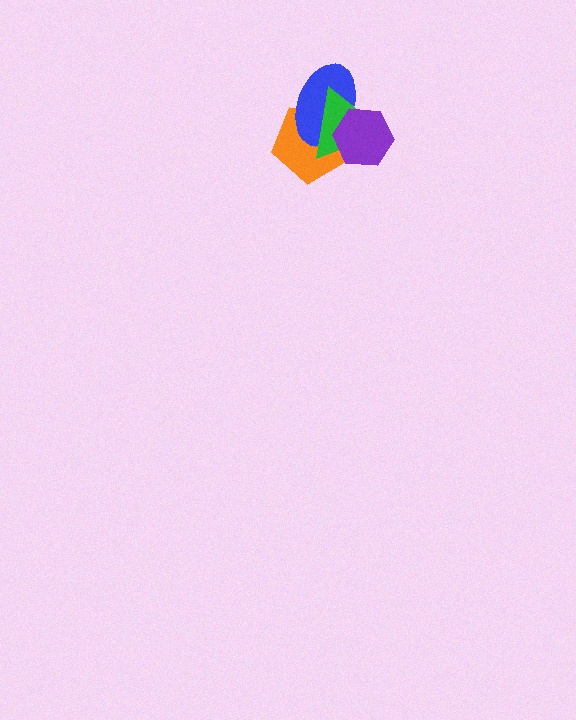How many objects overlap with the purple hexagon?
3 objects overlap with the purple hexagon.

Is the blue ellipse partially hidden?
Yes, it is partially covered by another shape.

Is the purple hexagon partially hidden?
No, no other shape covers it.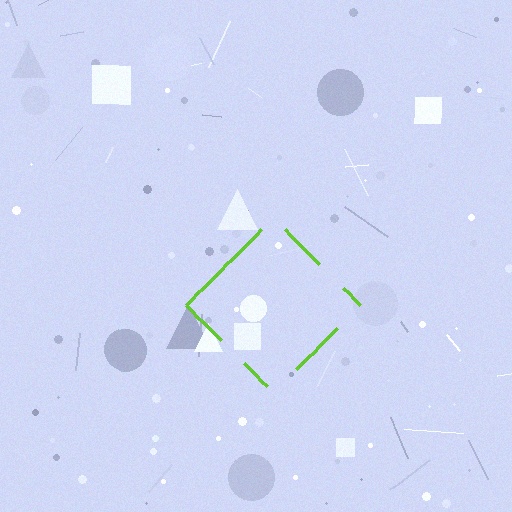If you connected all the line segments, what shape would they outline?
They would outline a diamond.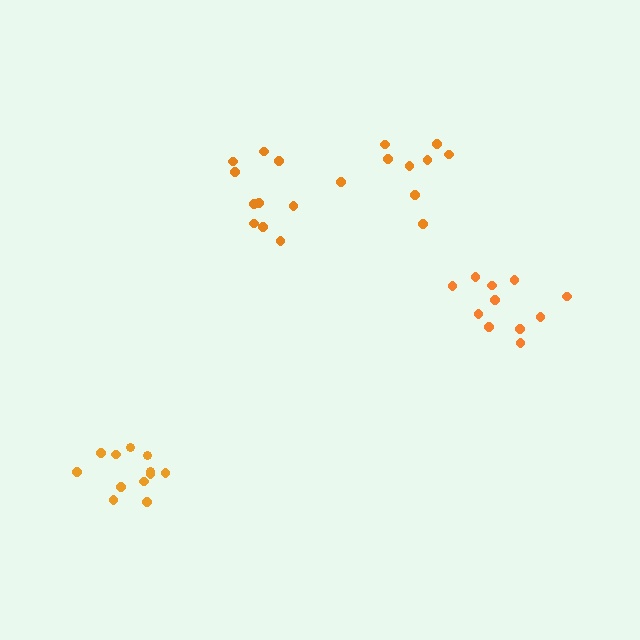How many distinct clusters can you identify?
There are 4 distinct clusters.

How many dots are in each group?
Group 1: 10 dots, Group 2: 12 dots, Group 3: 9 dots, Group 4: 11 dots (42 total).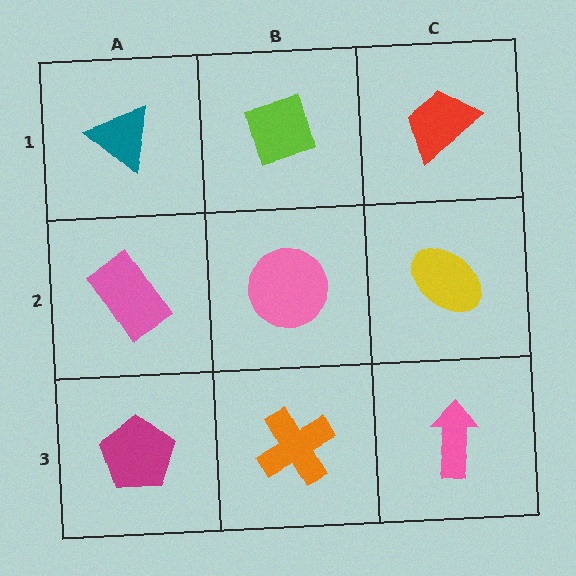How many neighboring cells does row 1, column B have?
3.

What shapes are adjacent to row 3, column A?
A pink rectangle (row 2, column A), an orange cross (row 3, column B).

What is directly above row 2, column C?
A red trapezoid.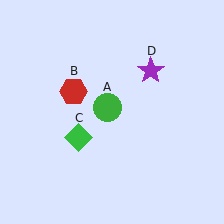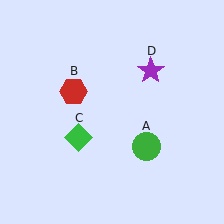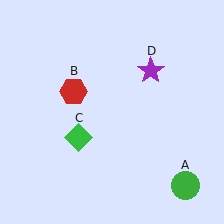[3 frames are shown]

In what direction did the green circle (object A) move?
The green circle (object A) moved down and to the right.